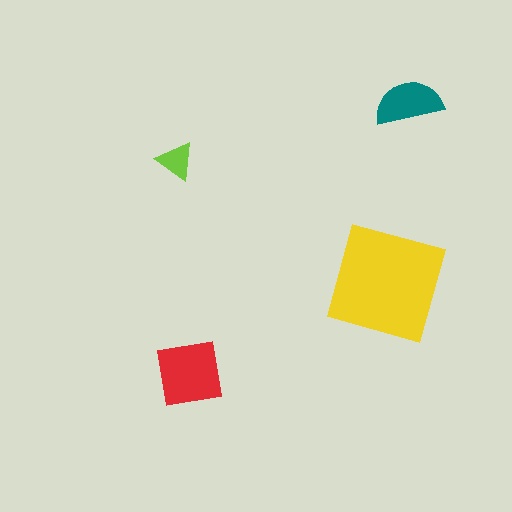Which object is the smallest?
The lime triangle.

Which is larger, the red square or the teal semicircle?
The red square.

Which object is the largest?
The yellow square.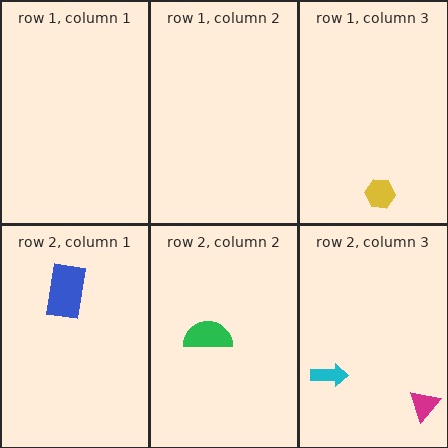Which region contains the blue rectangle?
The row 2, column 1 region.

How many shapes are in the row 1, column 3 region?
1.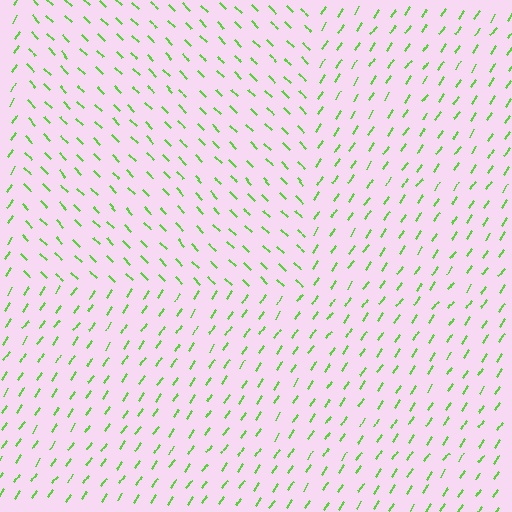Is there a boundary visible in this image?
Yes, there is a texture boundary formed by a change in line orientation.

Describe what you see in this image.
The image is filled with small lime line segments. A rectangle region in the image has lines oriented differently from the surrounding lines, creating a visible texture boundary.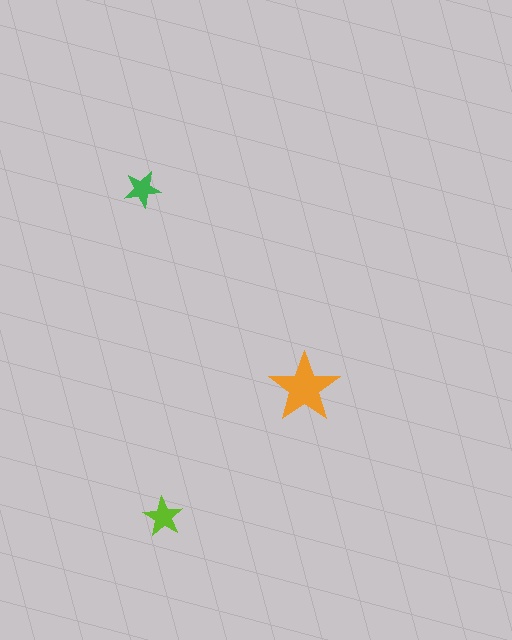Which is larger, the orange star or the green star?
The orange one.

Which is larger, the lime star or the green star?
The lime one.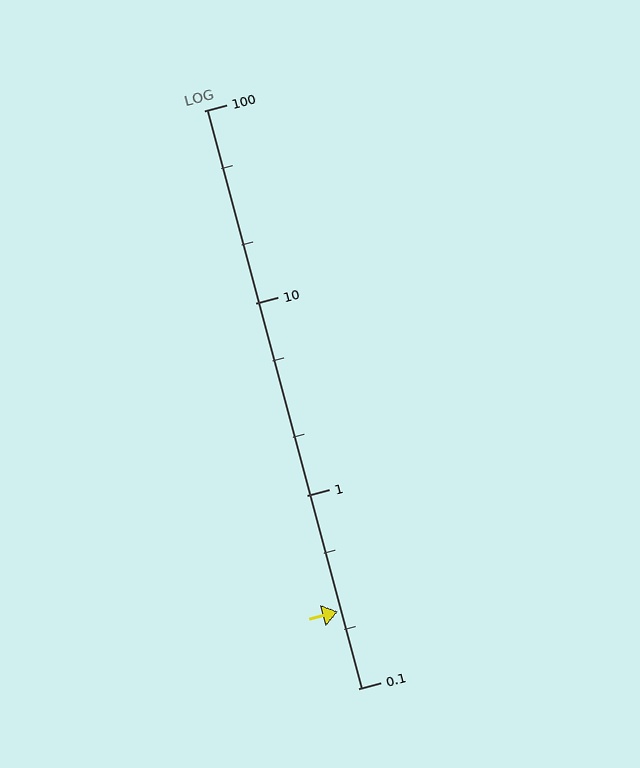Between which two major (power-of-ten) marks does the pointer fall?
The pointer is between 0.1 and 1.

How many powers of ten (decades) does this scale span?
The scale spans 3 decades, from 0.1 to 100.